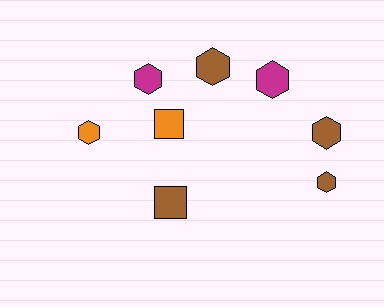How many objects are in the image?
There are 8 objects.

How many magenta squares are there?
There are no magenta squares.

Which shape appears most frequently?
Hexagon, with 6 objects.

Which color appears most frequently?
Brown, with 4 objects.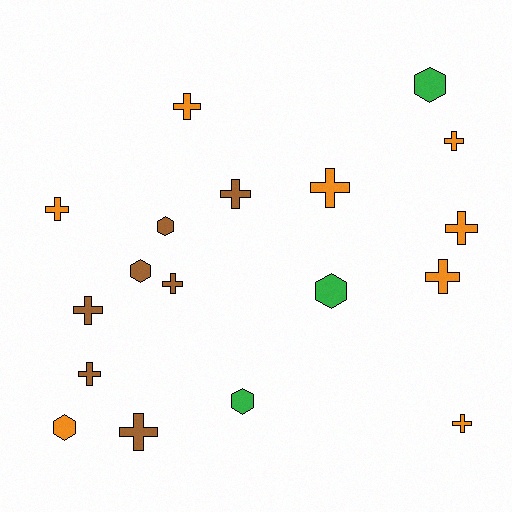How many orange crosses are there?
There are 7 orange crosses.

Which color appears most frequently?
Orange, with 8 objects.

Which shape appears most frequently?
Cross, with 12 objects.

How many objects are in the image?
There are 18 objects.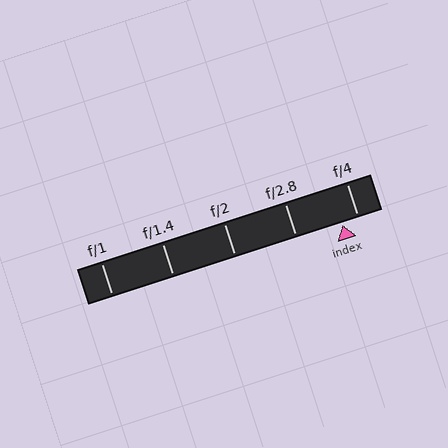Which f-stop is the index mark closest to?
The index mark is closest to f/4.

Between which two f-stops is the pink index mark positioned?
The index mark is between f/2.8 and f/4.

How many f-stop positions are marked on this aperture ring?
There are 5 f-stop positions marked.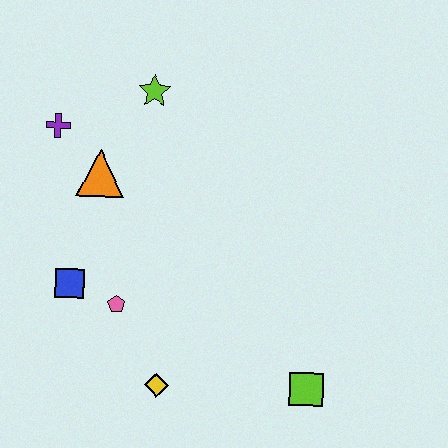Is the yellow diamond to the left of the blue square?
No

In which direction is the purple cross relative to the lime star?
The purple cross is to the left of the lime star.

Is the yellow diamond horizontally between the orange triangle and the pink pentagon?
No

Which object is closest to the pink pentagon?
The blue square is closest to the pink pentagon.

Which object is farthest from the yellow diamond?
The lime star is farthest from the yellow diamond.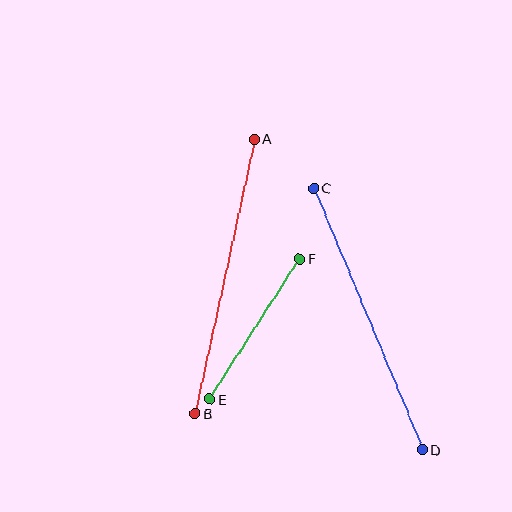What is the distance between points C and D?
The distance is approximately 283 pixels.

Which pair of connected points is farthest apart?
Points C and D are farthest apart.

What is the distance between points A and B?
The distance is approximately 281 pixels.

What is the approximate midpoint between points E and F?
The midpoint is at approximately (255, 329) pixels.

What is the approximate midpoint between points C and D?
The midpoint is at approximately (368, 319) pixels.